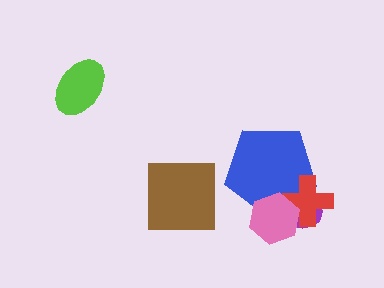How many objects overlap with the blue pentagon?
3 objects overlap with the blue pentagon.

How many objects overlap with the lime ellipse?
0 objects overlap with the lime ellipse.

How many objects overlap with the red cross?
3 objects overlap with the red cross.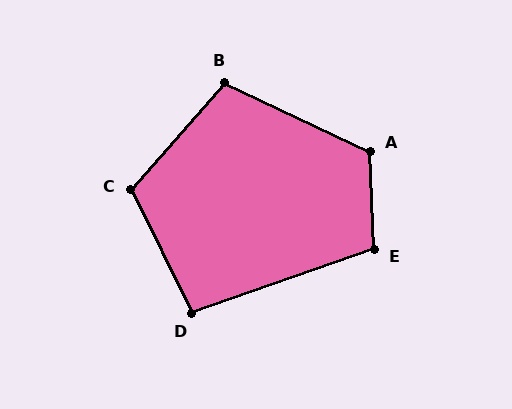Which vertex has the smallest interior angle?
D, at approximately 97 degrees.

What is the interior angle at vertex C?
Approximately 113 degrees (obtuse).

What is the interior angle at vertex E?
Approximately 107 degrees (obtuse).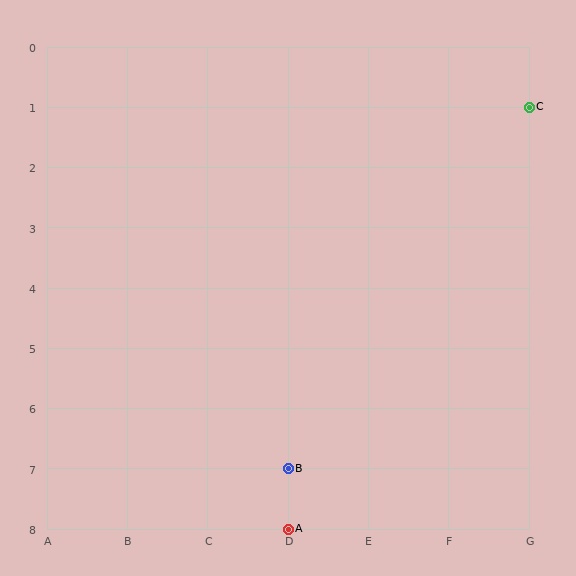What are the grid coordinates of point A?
Point A is at grid coordinates (D, 8).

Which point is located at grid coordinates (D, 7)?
Point B is at (D, 7).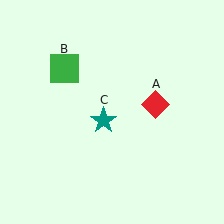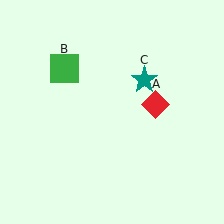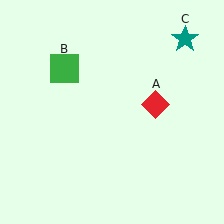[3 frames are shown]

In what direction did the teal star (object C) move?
The teal star (object C) moved up and to the right.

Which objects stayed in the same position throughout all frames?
Red diamond (object A) and green square (object B) remained stationary.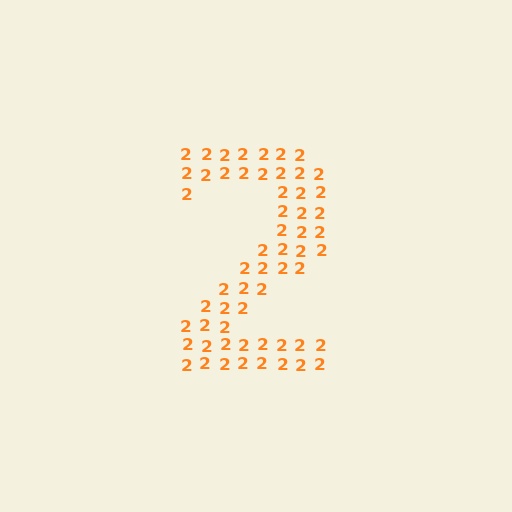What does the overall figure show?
The overall figure shows the digit 2.